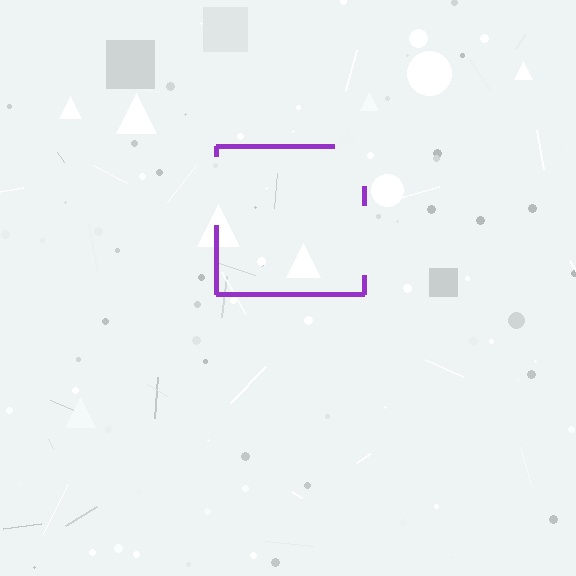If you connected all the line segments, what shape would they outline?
They would outline a square.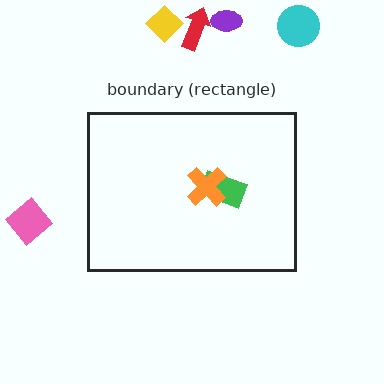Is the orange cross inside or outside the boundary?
Inside.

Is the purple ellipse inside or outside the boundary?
Outside.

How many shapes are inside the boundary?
2 inside, 5 outside.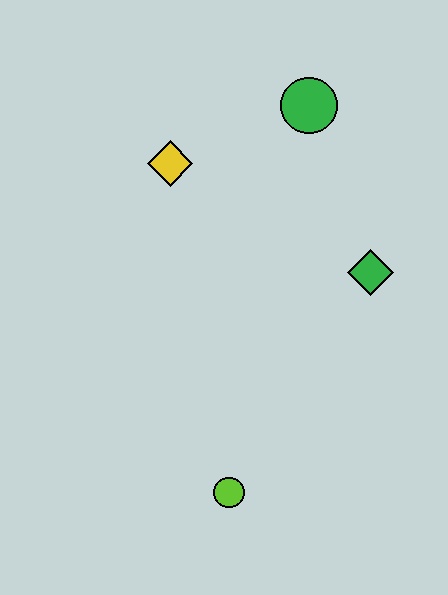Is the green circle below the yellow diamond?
No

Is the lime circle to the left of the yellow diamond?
No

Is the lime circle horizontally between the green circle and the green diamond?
No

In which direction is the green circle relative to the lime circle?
The green circle is above the lime circle.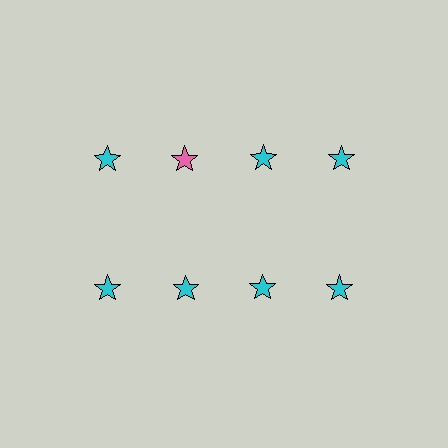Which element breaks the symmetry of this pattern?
The pink star in the top row, second from left column breaks the symmetry. All other shapes are cyan stars.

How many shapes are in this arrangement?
There are 8 shapes arranged in a grid pattern.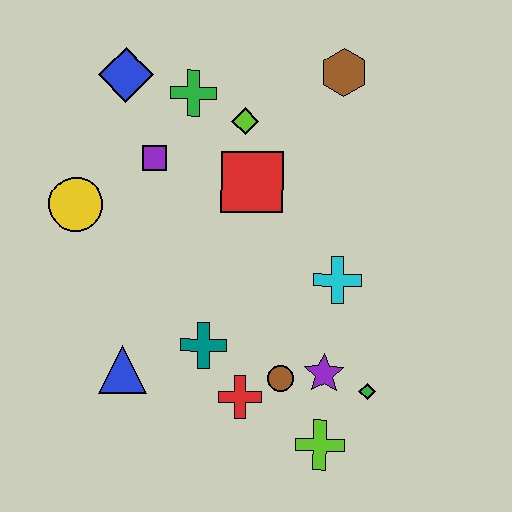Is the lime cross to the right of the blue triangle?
Yes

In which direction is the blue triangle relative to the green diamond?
The blue triangle is to the left of the green diamond.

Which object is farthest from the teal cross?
The brown hexagon is farthest from the teal cross.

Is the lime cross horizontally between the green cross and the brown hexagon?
Yes